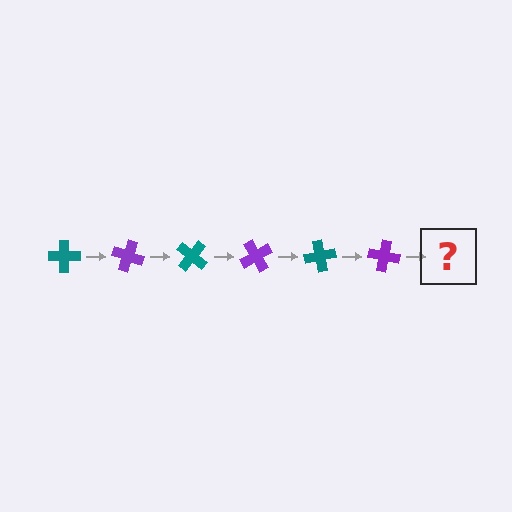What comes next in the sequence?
The next element should be a teal cross, rotated 120 degrees from the start.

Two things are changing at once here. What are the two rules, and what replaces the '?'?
The two rules are that it rotates 20 degrees each step and the color cycles through teal and purple. The '?' should be a teal cross, rotated 120 degrees from the start.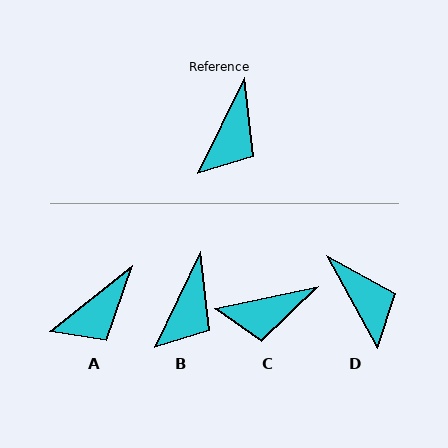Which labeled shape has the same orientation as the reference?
B.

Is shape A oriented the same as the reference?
No, it is off by about 25 degrees.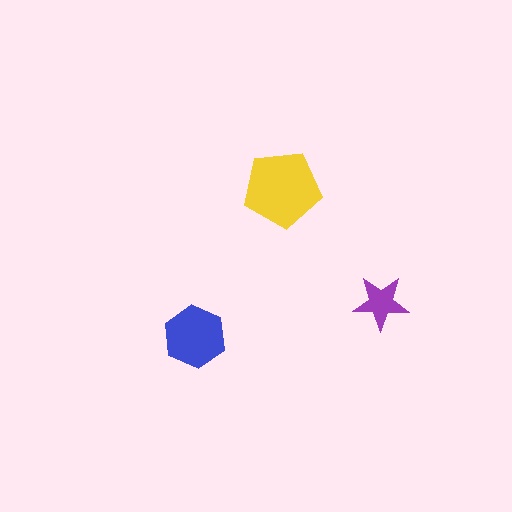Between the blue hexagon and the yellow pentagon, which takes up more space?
The yellow pentagon.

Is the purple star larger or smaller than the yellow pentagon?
Smaller.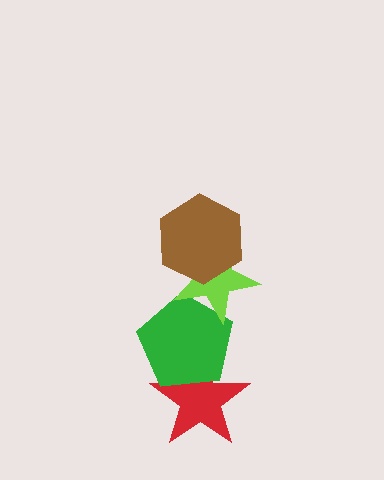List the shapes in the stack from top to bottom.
From top to bottom: the brown hexagon, the lime star, the green pentagon, the red star.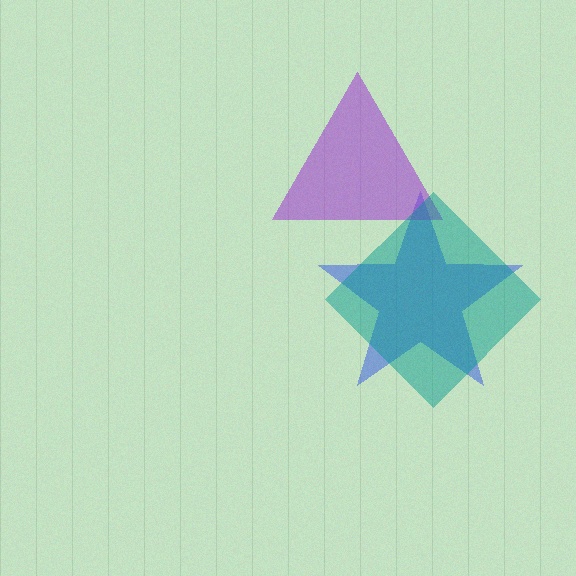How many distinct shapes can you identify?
There are 3 distinct shapes: a blue star, a purple triangle, a teal diamond.